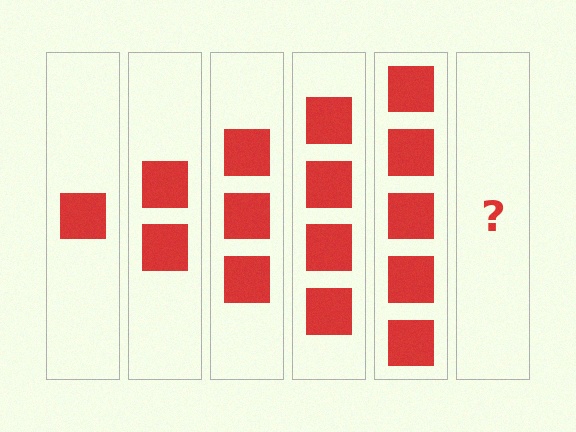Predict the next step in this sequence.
The next step is 6 squares.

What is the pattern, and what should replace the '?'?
The pattern is that each step adds one more square. The '?' should be 6 squares.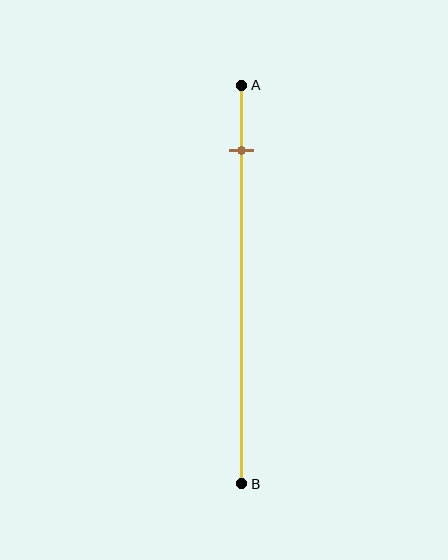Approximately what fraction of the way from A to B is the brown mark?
The brown mark is approximately 15% of the way from A to B.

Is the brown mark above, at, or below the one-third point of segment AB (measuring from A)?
The brown mark is above the one-third point of segment AB.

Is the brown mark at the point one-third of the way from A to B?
No, the mark is at about 15% from A, not at the 33% one-third point.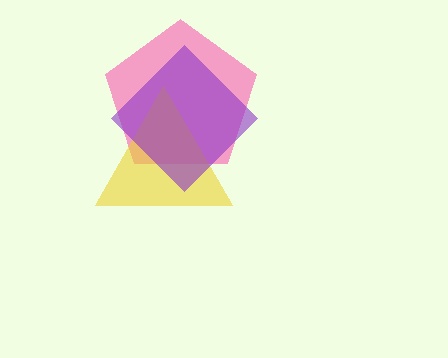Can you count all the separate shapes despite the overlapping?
Yes, there are 3 separate shapes.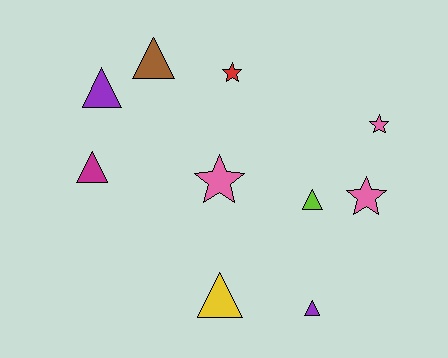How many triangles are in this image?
There are 6 triangles.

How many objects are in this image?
There are 10 objects.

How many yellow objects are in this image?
There is 1 yellow object.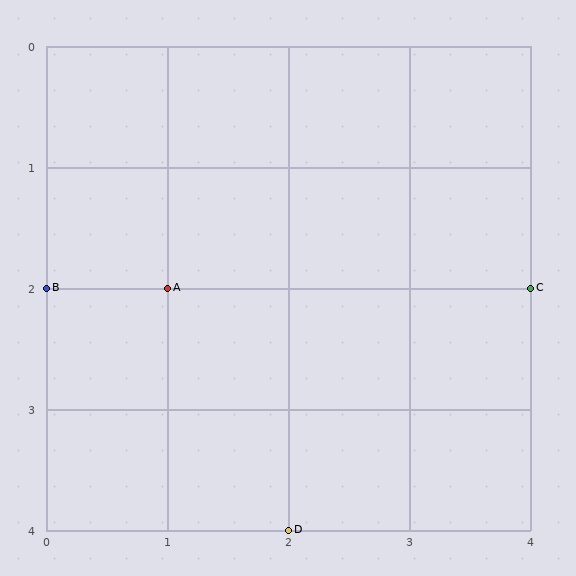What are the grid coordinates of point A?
Point A is at grid coordinates (1, 2).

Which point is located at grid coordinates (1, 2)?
Point A is at (1, 2).